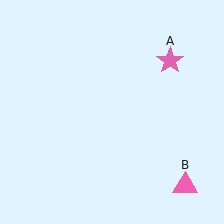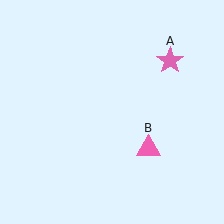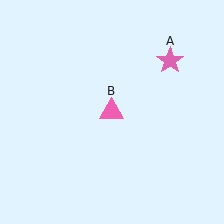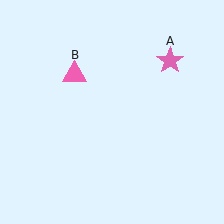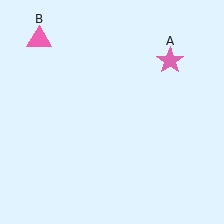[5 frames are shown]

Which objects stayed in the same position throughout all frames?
Pink star (object A) remained stationary.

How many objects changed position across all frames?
1 object changed position: pink triangle (object B).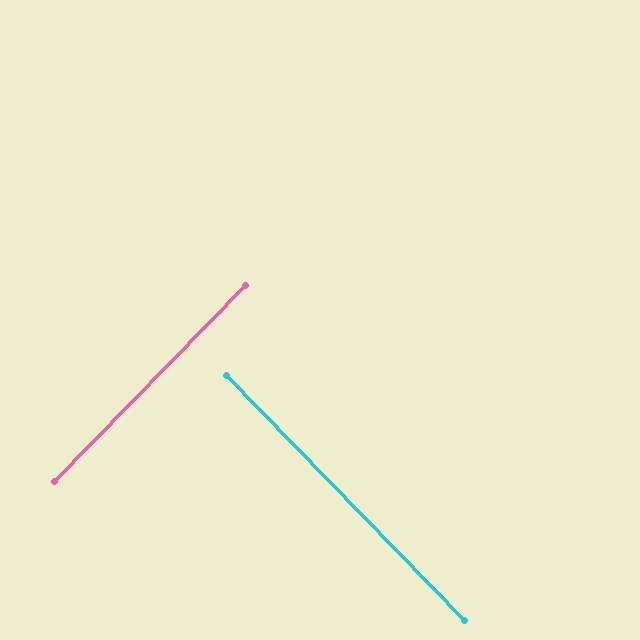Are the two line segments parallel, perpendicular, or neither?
Perpendicular — they meet at approximately 88°.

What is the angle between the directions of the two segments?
Approximately 88 degrees.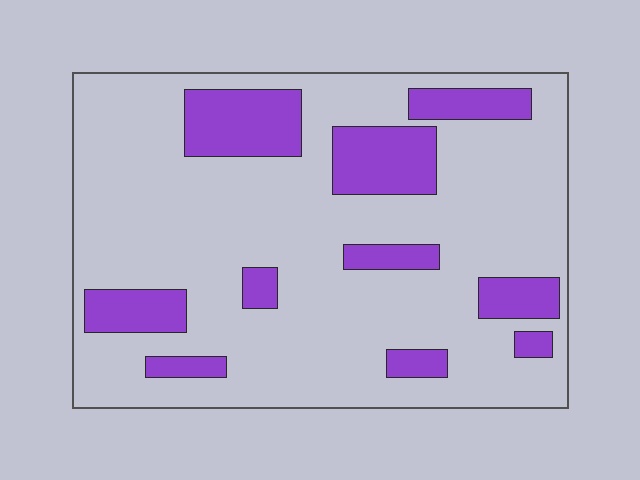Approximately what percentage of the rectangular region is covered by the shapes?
Approximately 20%.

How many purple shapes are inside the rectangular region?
10.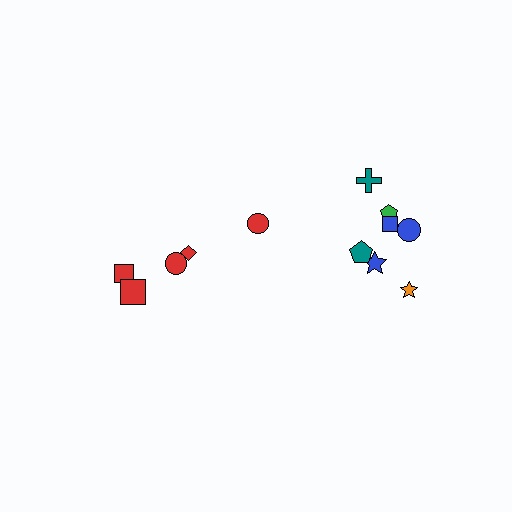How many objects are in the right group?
There are 7 objects.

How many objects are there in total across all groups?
There are 12 objects.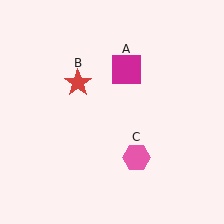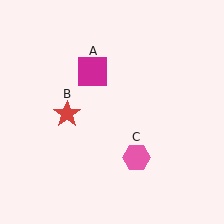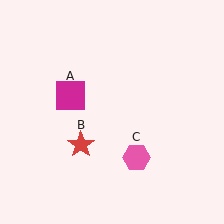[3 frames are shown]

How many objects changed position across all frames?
2 objects changed position: magenta square (object A), red star (object B).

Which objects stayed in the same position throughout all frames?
Pink hexagon (object C) remained stationary.